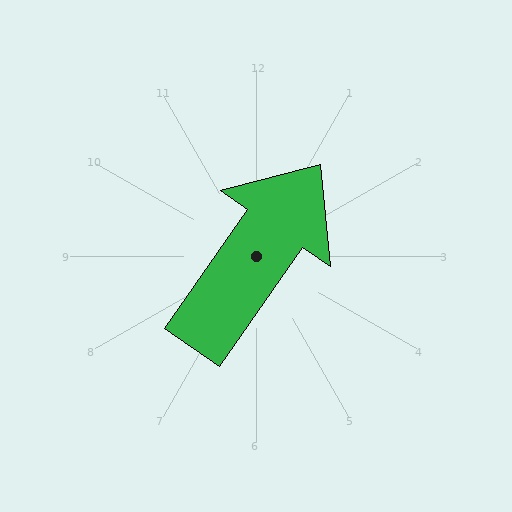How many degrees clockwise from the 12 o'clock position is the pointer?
Approximately 35 degrees.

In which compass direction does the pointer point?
Northeast.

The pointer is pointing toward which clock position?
Roughly 1 o'clock.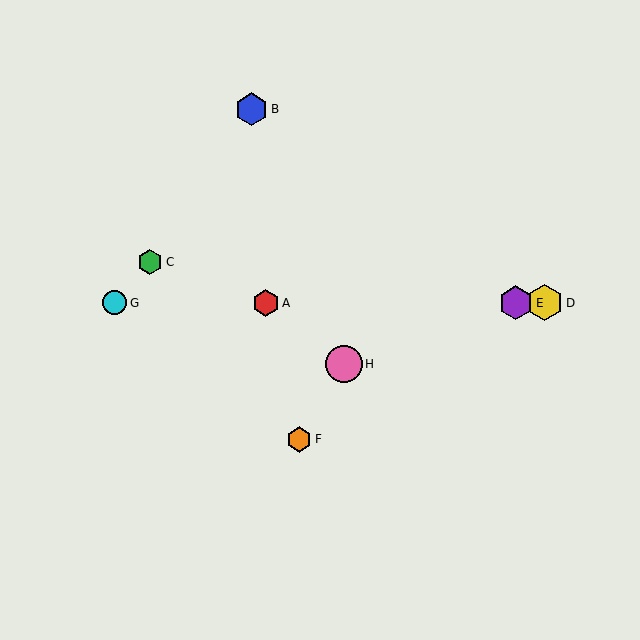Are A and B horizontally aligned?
No, A is at y≈303 and B is at y≈109.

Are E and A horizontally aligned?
Yes, both are at y≈303.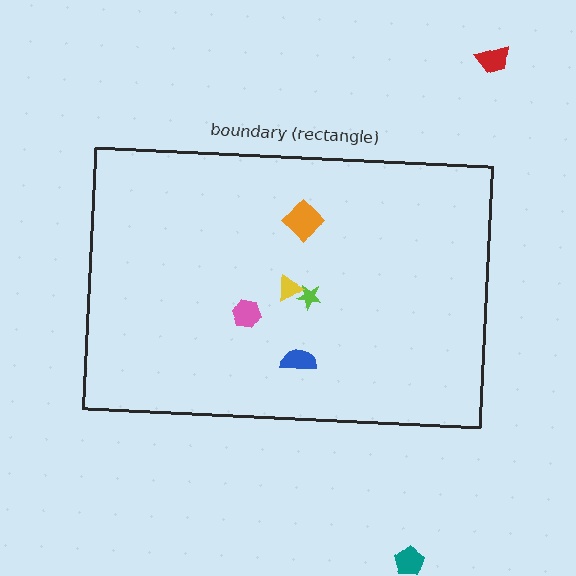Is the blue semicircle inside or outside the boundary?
Inside.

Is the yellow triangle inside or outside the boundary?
Inside.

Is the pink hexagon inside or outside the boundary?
Inside.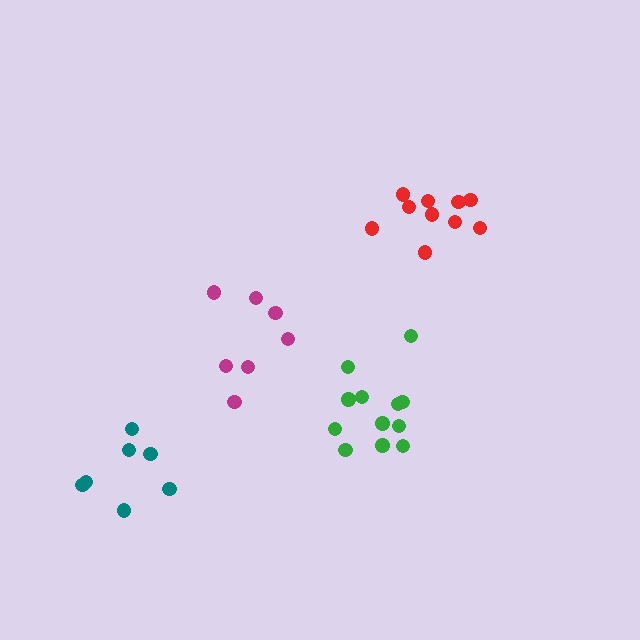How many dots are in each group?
Group 1: 12 dots, Group 2: 10 dots, Group 3: 7 dots, Group 4: 7 dots (36 total).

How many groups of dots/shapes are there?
There are 4 groups.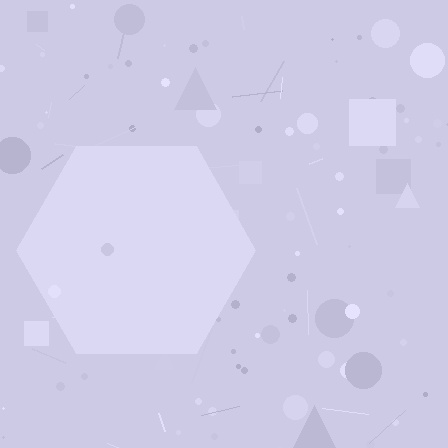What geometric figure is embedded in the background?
A hexagon is embedded in the background.